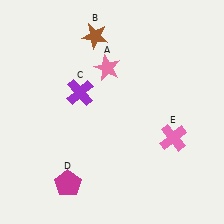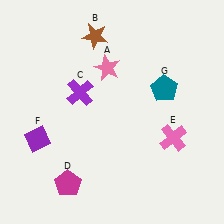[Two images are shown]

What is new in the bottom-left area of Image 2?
A purple diamond (F) was added in the bottom-left area of Image 2.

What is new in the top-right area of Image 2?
A teal pentagon (G) was added in the top-right area of Image 2.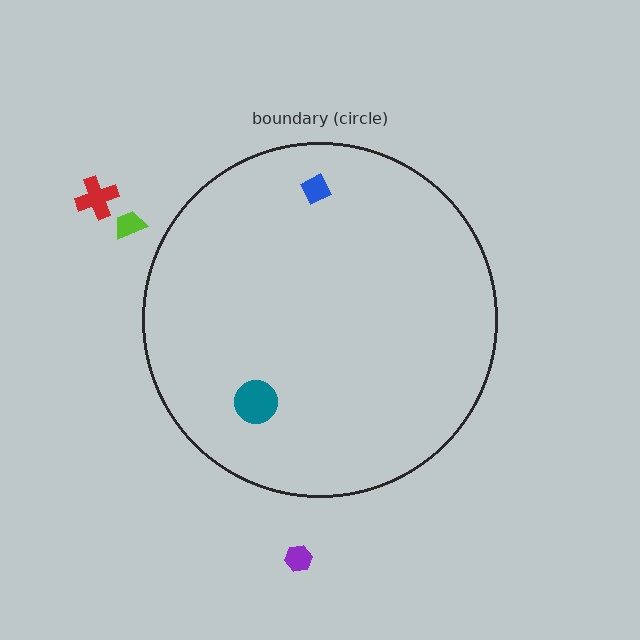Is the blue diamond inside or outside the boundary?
Inside.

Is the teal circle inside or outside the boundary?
Inside.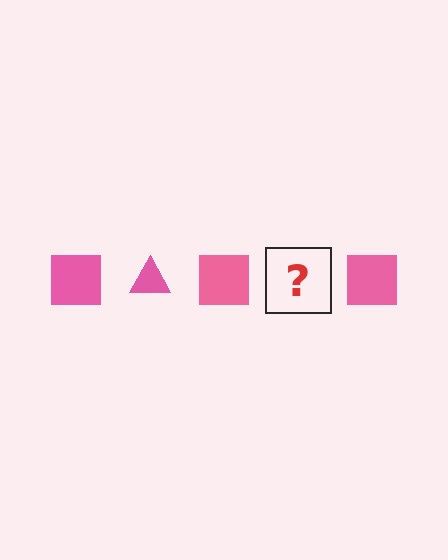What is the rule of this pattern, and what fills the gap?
The rule is that the pattern cycles through square, triangle shapes in pink. The gap should be filled with a pink triangle.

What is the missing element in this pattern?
The missing element is a pink triangle.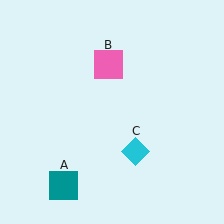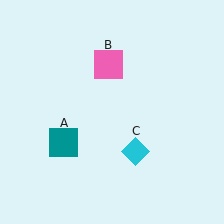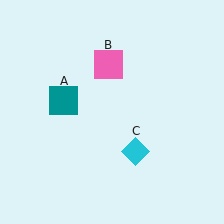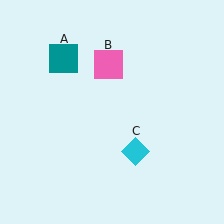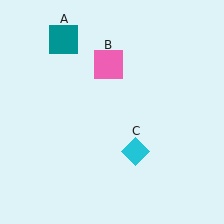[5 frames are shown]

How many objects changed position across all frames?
1 object changed position: teal square (object A).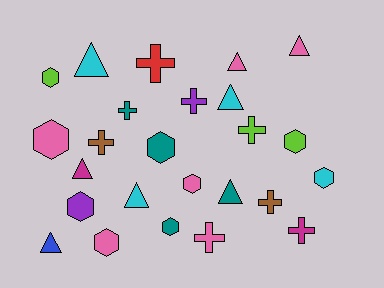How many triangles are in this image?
There are 8 triangles.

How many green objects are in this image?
There are no green objects.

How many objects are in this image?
There are 25 objects.